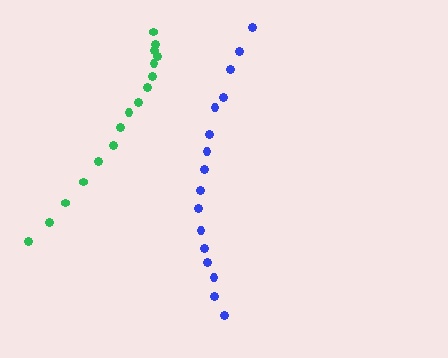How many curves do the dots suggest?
There are 2 distinct paths.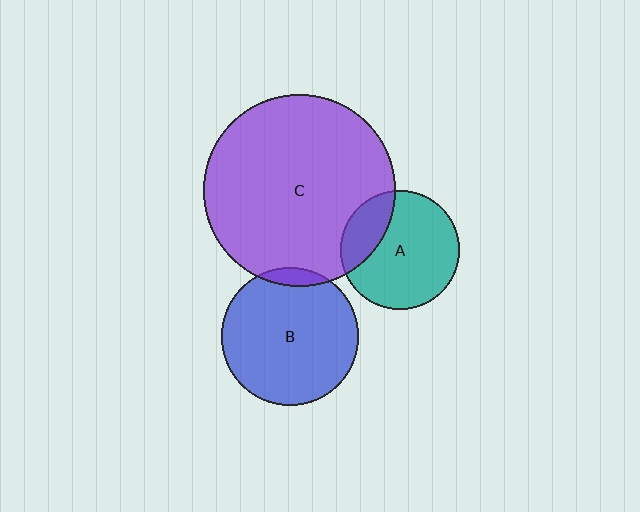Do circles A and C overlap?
Yes.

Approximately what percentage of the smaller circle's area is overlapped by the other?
Approximately 25%.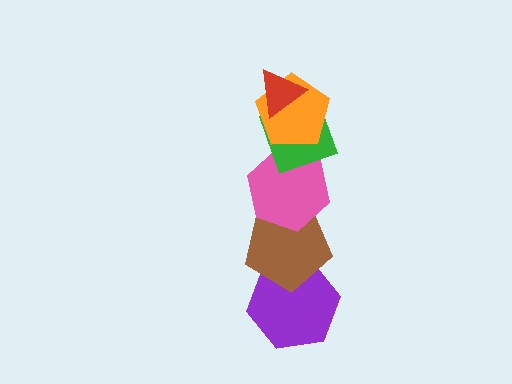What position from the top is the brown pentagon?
The brown pentagon is 5th from the top.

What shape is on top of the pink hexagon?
The green diamond is on top of the pink hexagon.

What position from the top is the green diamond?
The green diamond is 3rd from the top.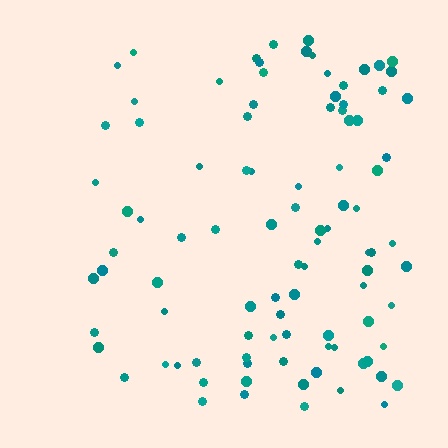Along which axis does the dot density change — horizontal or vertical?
Horizontal.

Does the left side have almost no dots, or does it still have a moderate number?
Still a moderate number, just noticeably fewer than the right.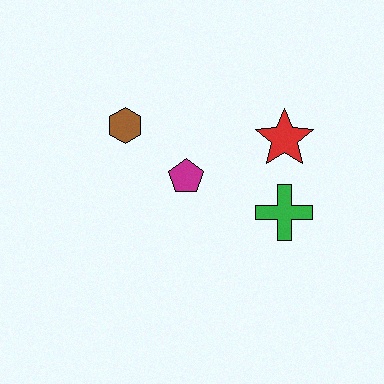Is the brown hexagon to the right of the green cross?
No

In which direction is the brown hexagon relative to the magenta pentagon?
The brown hexagon is to the left of the magenta pentagon.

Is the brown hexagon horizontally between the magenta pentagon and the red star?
No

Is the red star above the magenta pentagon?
Yes